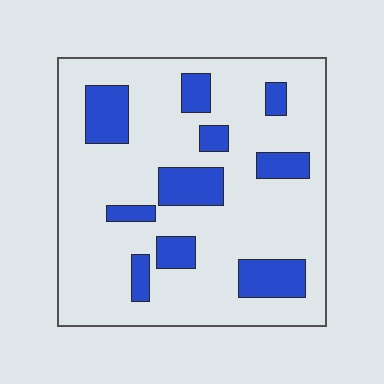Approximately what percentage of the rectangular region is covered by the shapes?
Approximately 20%.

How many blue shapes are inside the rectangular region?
10.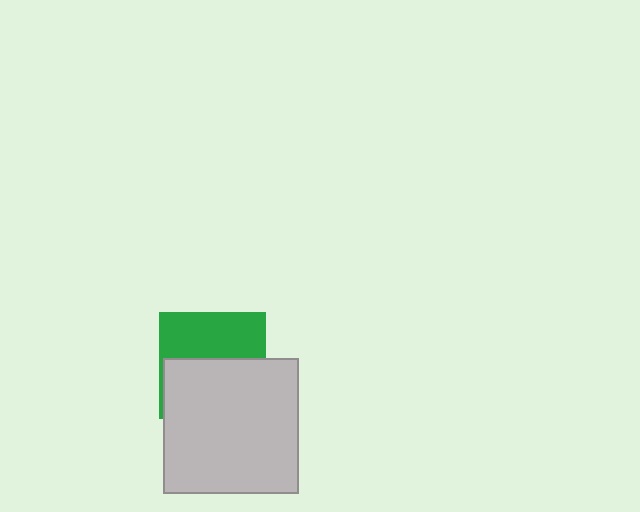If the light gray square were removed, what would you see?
You would see the complete green square.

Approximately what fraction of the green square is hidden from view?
Roughly 55% of the green square is hidden behind the light gray square.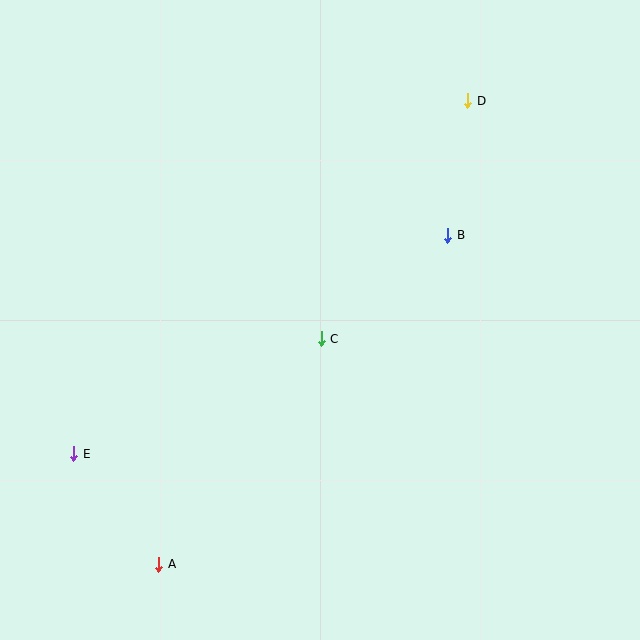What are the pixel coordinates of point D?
Point D is at (468, 101).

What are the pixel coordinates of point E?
Point E is at (74, 454).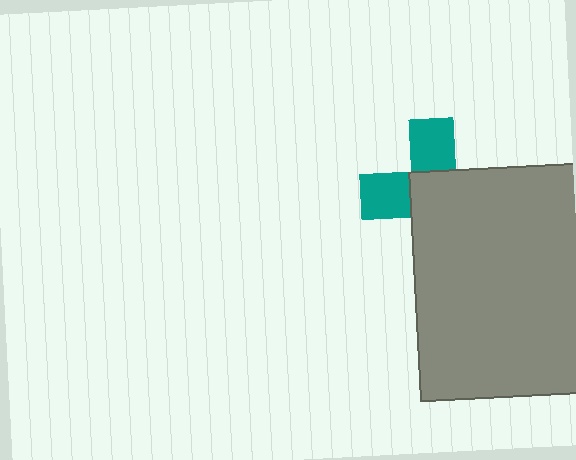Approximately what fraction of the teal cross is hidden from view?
Roughly 60% of the teal cross is hidden behind the gray square.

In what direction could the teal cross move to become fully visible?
The teal cross could move toward the upper-left. That would shift it out from behind the gray square entirely.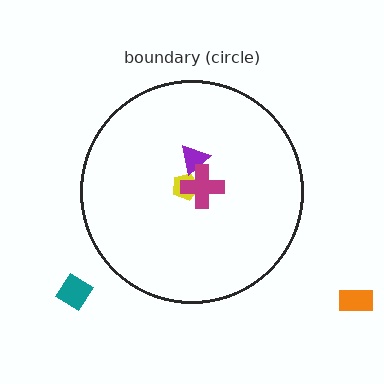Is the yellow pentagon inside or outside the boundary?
Inside.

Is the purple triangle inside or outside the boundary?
Inside.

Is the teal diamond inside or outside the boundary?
Outside.